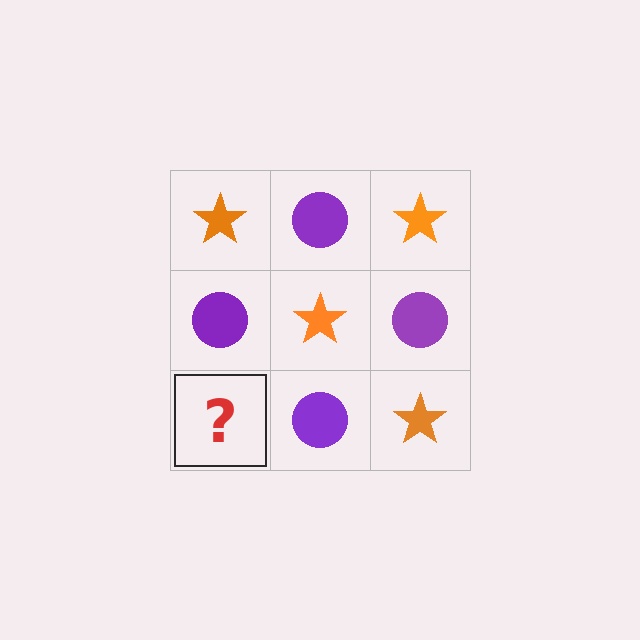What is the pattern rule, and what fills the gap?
The rule is that it alternates orange star and purple circle in a checkerboard pattern. The gap should be filled with an orange star.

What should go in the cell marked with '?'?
The missing cell should contain an orange star.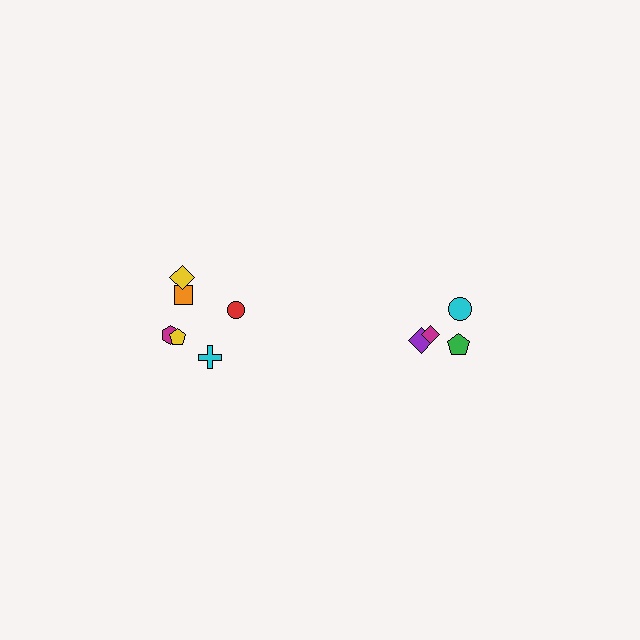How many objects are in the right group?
There are 4 objects.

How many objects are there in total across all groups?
There are 10 objects.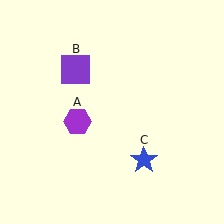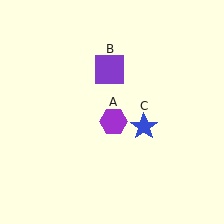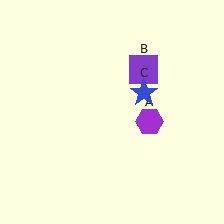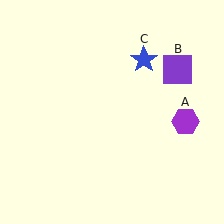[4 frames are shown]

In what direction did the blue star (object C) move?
The blue star (object C) moved up.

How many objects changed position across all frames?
3 objects changed position: purple hexagon (object A), purple square (object B), blue star (object C).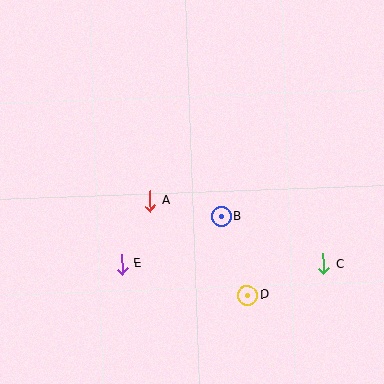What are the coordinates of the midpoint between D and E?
The midpoint between D and E is at (185, 280).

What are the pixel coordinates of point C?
Point C is at (323, 264).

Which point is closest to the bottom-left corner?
Point E is closest to the bottom-left corner.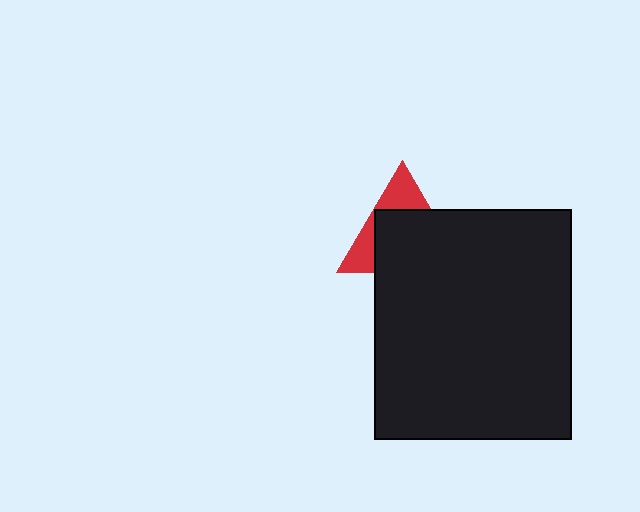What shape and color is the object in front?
The object in front is a black rectangle.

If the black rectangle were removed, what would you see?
You would see the complete red triangle.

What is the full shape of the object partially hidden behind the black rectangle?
The partially hidden object is a red triangle.